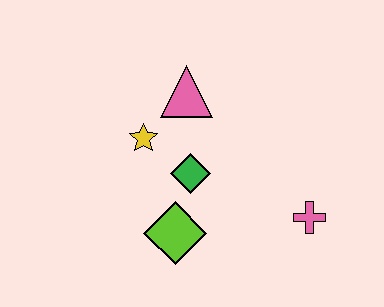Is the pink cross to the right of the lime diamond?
Yes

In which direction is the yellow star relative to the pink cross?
The yellow star is to the left of the pink cross.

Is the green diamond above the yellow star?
No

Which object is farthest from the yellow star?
The pink cross is farthest from the yellow star.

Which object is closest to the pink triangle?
The yellow star is closest to the pink triangle.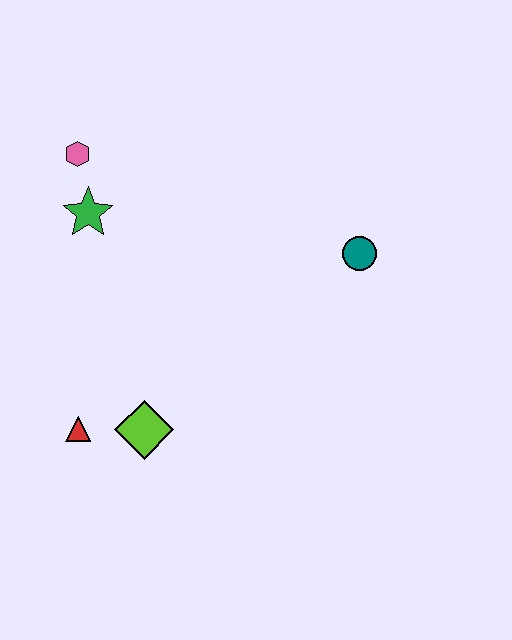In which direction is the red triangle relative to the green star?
The red triangle is below the green star.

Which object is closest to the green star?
The pink hexagon is closest to the green star.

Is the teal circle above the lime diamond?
Yes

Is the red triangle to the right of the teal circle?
No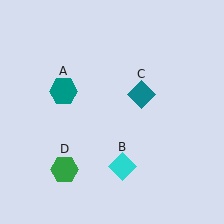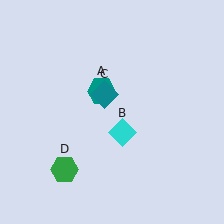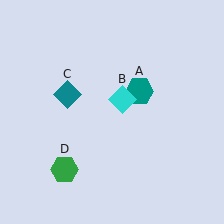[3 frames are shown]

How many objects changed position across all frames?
3 objects changed position: teal hexagon (object A), cyan diamond (object B), teal diamond (object C).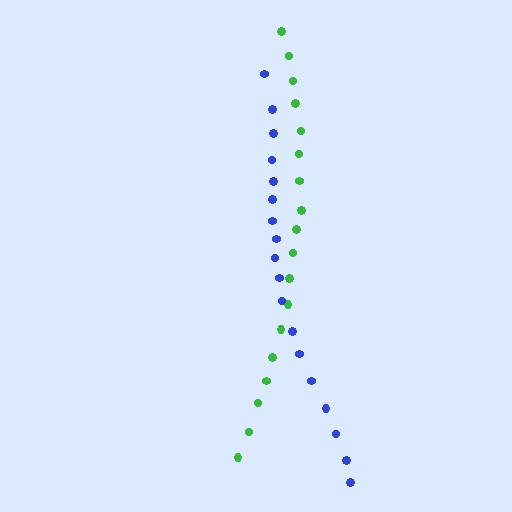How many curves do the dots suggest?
There are 2 distinct paths.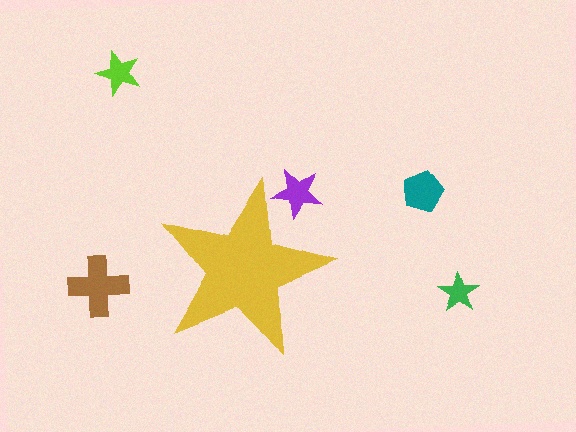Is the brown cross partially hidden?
No, the brown cross is fully visible.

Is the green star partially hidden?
No, the green star is fully visible.